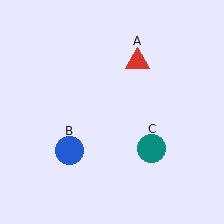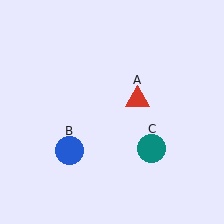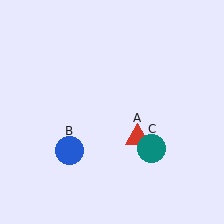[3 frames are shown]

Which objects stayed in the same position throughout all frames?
Blue circle (object B) and teal circle (object C) remained stationary.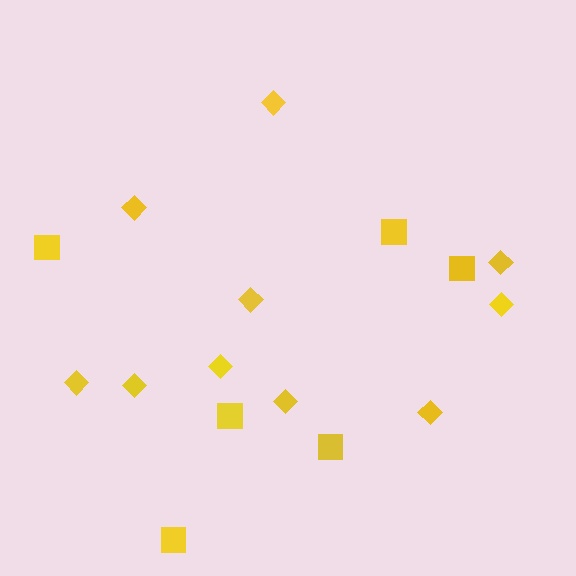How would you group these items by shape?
There are 2 groups: one group of diamonds (10) and one group of squares (6).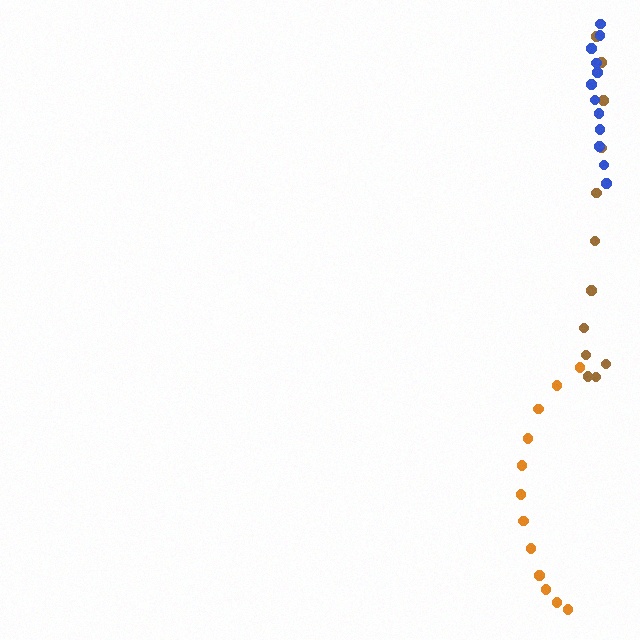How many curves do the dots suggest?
There are 3 distinct paths.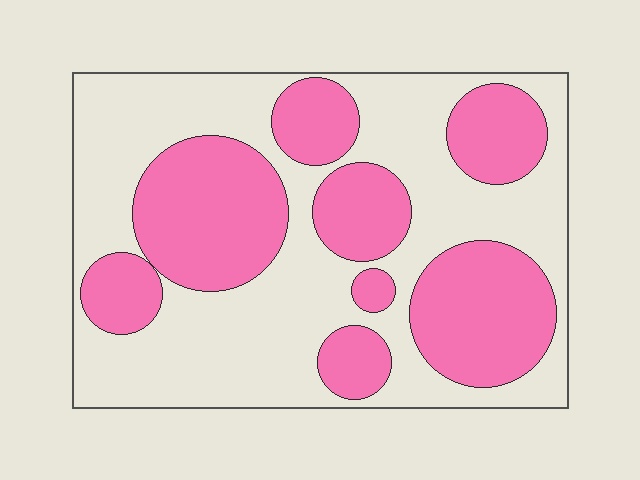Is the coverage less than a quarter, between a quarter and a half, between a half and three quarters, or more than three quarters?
Between a quarter and a half.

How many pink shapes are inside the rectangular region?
8.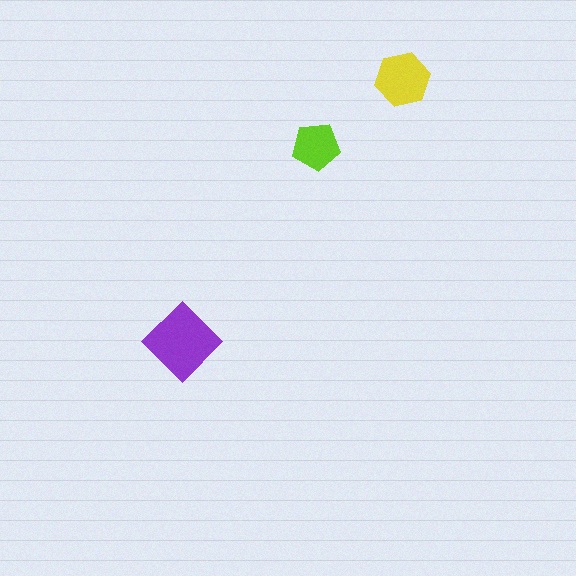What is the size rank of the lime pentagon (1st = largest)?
3rd.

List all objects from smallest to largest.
The lime pentagon, the yellow hexagon, the purple diamond.